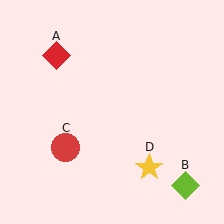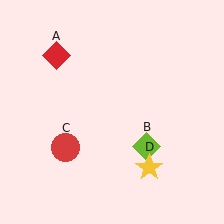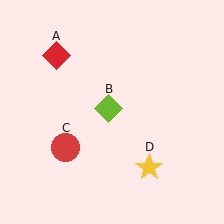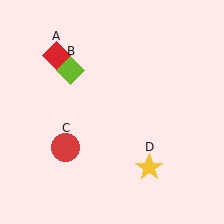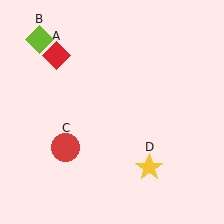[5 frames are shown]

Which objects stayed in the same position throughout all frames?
Red diamond (object A) and red circle (object C) and yellow star (object D) remained stationary.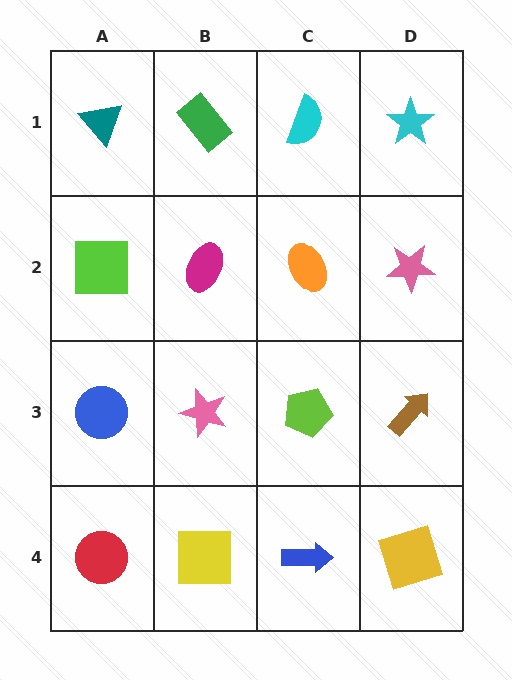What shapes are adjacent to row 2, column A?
A teal triangle (row 1, column A), a blue circle (row 3, column A), a magenta ellipse (row 2, column B).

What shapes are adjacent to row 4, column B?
A pink star (row 3, column B), a red circle (row 4, column A), a blue arrow (row 4, column C).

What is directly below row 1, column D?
A pink star.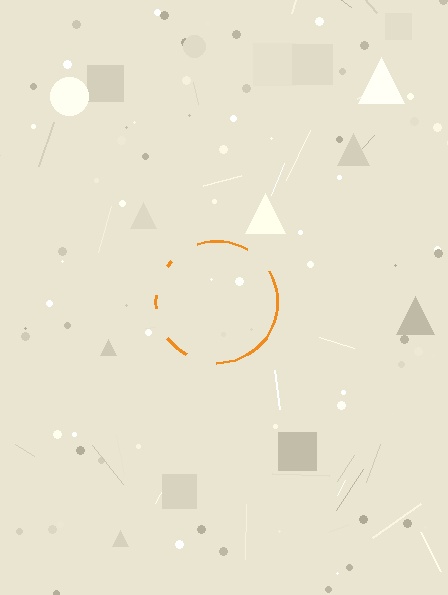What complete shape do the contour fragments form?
The contour fragments form a circle.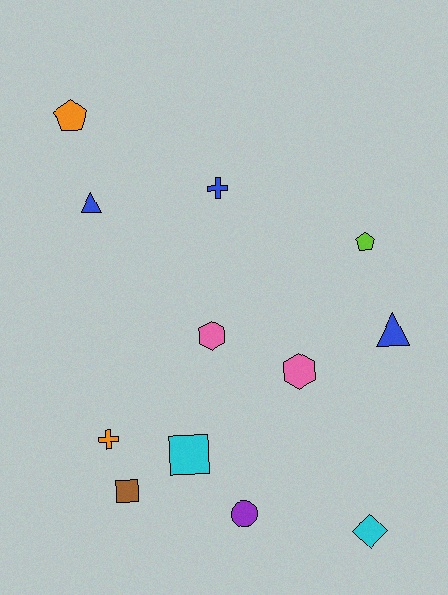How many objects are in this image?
There are 12 objects.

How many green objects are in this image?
There are no green objects.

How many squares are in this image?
There are 2 squares.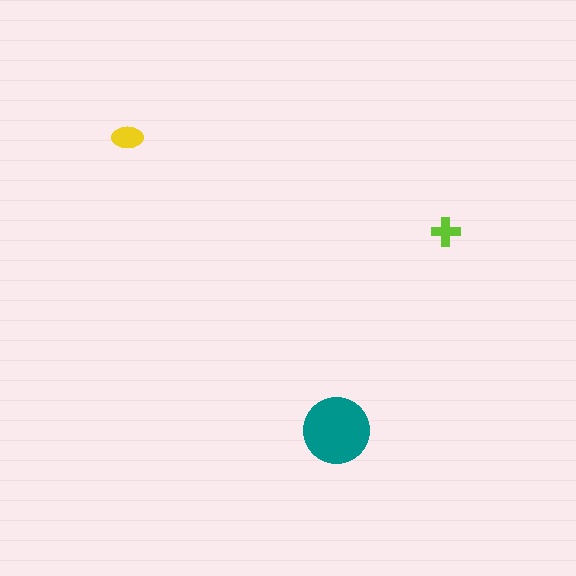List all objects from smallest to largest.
The lime cross, the yellow ellipse, the teal circle.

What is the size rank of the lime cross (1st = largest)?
3rd.